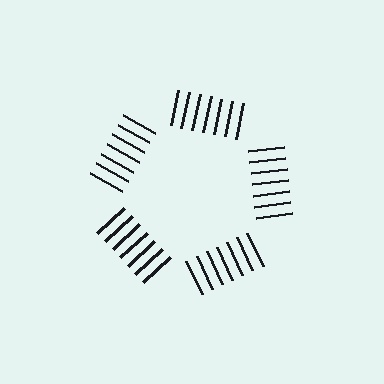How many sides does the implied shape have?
5 sides — the line-ends trace a pentagon.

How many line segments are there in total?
35 — 7 along each of the 5 edges.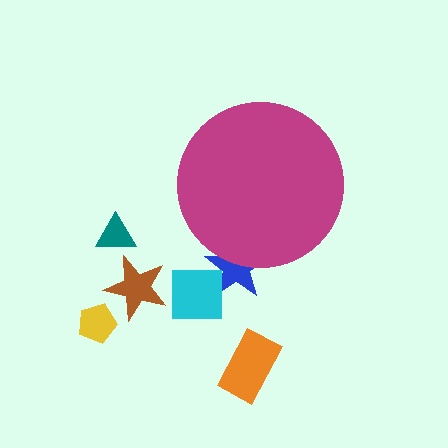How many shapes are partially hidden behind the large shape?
1 shape is partially hidden.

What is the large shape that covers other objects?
A magenta circle.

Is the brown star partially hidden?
No, the brown star is fully visible.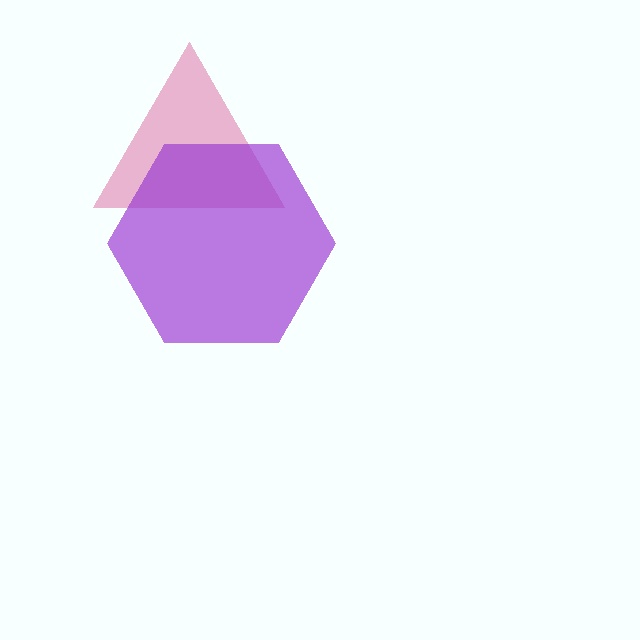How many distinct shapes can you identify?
There are 2 distinct shapes: a pink triangle, a purple hexagon.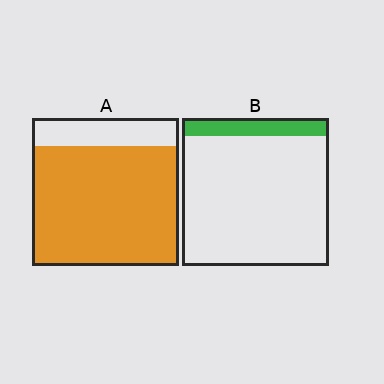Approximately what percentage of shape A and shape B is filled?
A is approximately 80% and B is approximately 10%.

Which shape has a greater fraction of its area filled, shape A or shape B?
Shape A.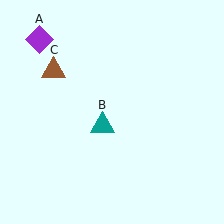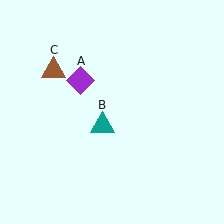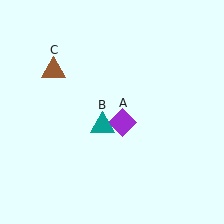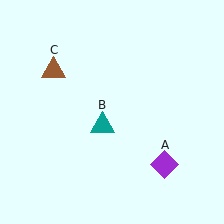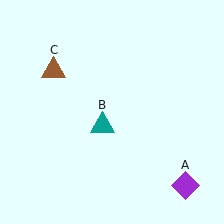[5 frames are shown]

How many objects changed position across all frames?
1 object changed position: purple diamond (object A).